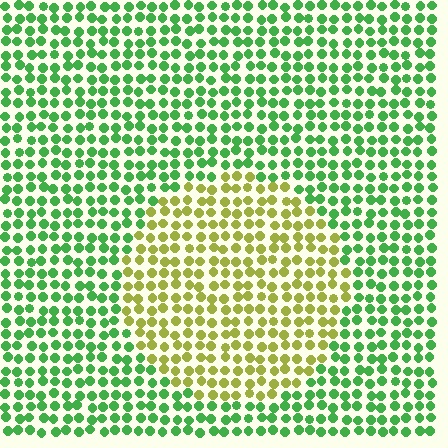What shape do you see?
I see a circle.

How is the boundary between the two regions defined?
The boundary is defined purely by a slight shift in hue (about 54 degrees). Spacing, size, and orientation are identical on both sides.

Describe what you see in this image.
The image is filled with small green elements in a uniform arrangement. A circle-shaped region is visible where the elements are tinted to a slightly different hue, forming a subtle color boundary.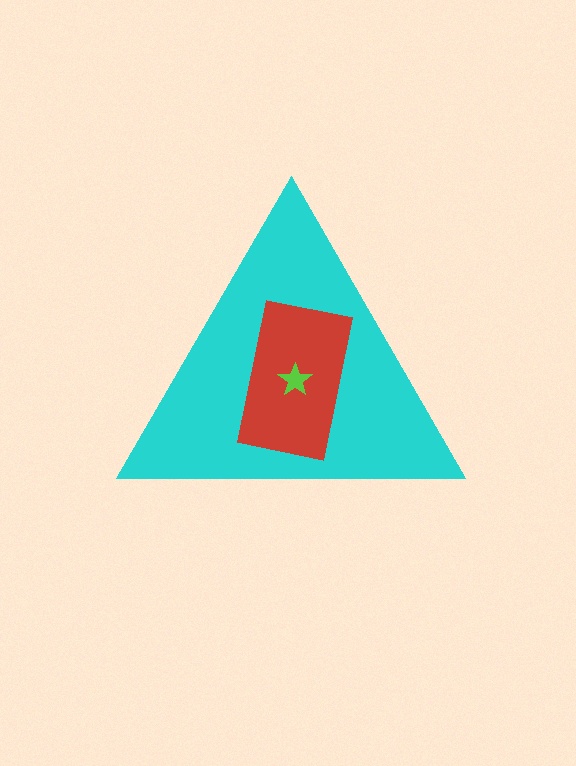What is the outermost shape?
The cyan triangle.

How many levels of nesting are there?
3.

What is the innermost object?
The lime star.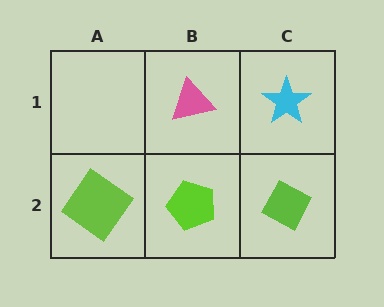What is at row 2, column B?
A lime pentagon.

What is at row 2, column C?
A lime diamond.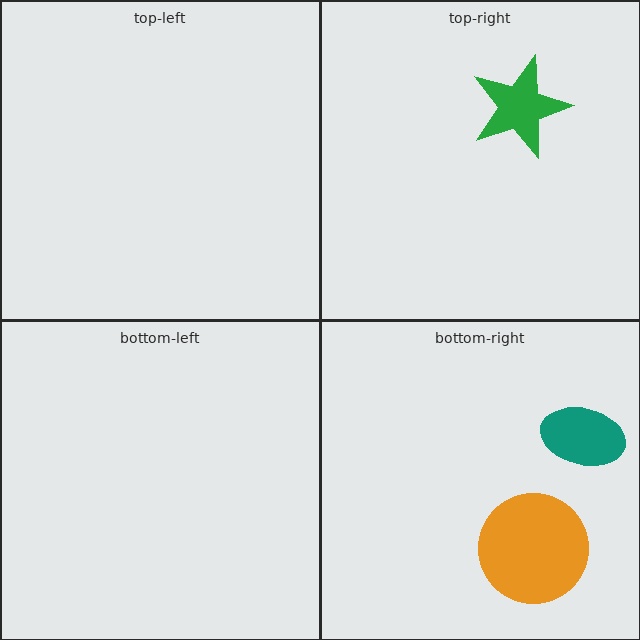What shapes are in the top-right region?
The green star.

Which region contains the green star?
The top-right region.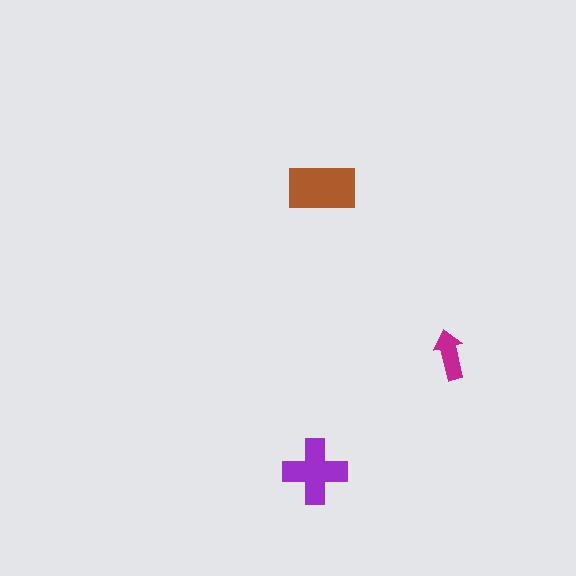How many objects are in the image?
There are 3 objects in the image.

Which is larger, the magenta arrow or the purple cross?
The purple cross.